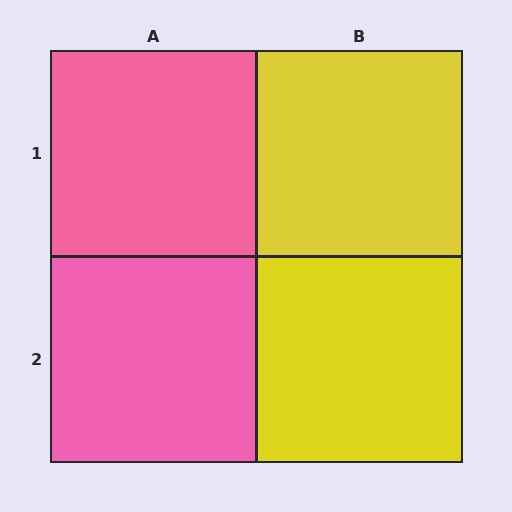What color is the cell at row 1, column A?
Pink.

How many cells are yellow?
2 cells are yellow.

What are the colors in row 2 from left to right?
Pink, yellow.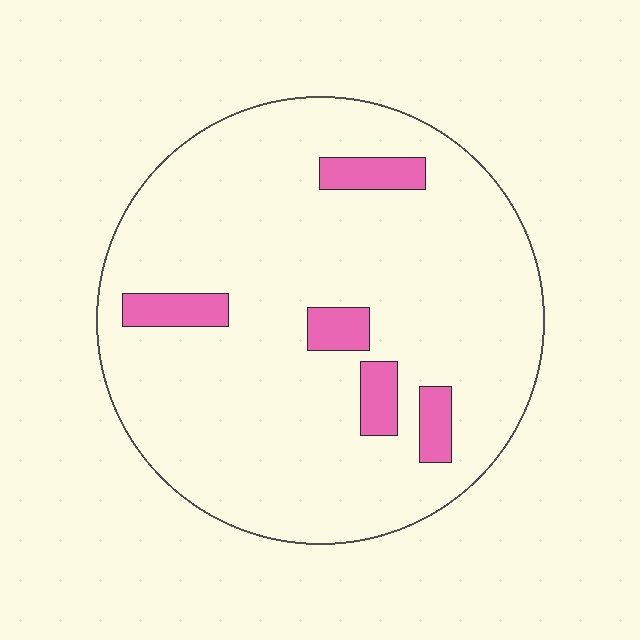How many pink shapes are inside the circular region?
5.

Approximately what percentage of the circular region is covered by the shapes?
Approximately 10%.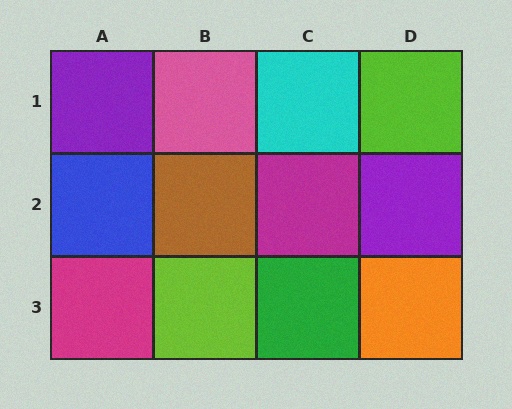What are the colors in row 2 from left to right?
Blue, brown, magenta, purple.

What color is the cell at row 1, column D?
Lime.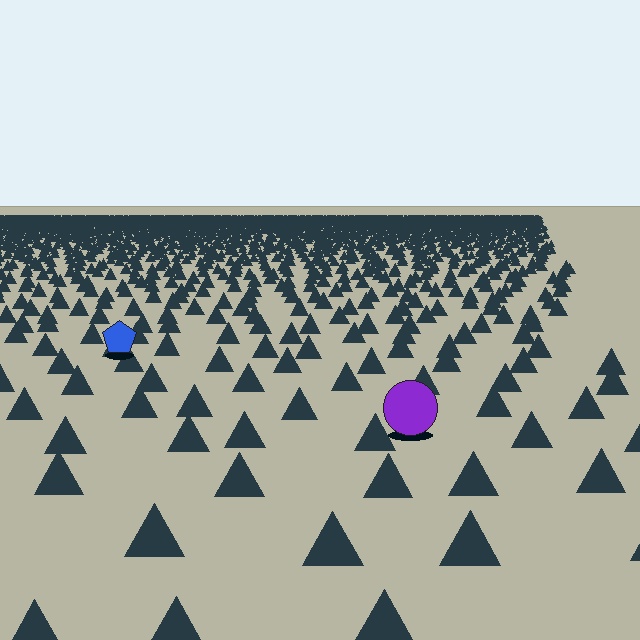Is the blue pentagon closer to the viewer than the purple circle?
No. The purple circle is closer — you can tell from the texture gradient: the ground texture is coarser near it.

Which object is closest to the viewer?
The purple circle is closest. The texture marks near it are larger and more spread out.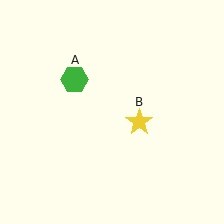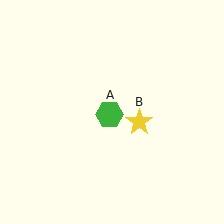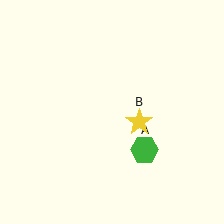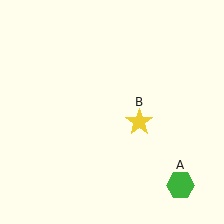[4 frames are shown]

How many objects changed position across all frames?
1 object changed position: green hexagon (object A).